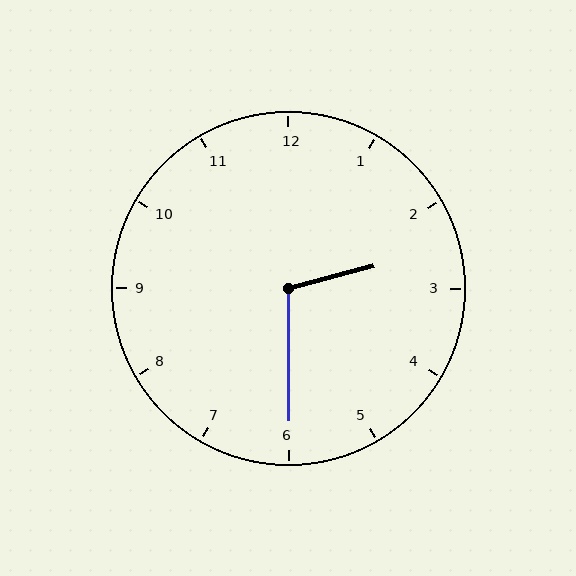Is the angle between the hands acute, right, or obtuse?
It is obtuse.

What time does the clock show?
2:30.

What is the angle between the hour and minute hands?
Approximately 105 degrees.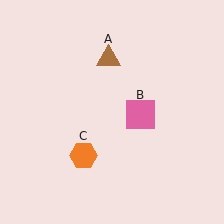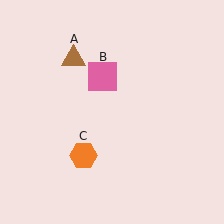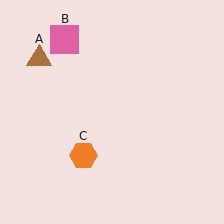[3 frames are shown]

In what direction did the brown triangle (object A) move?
The brown triangle (object A) moved left.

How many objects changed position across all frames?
2 objects changed position: brown triangle (object A), pink square (object B).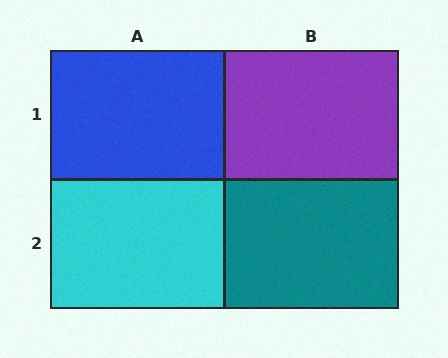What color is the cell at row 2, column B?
Teal.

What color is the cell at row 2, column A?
Cyan.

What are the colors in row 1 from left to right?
Blue, purple.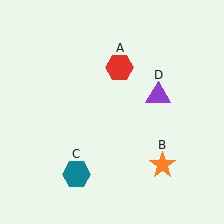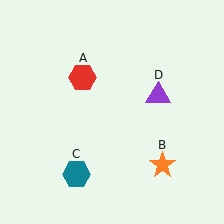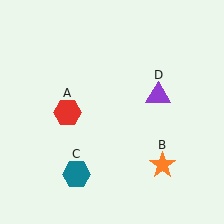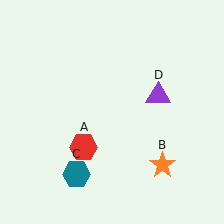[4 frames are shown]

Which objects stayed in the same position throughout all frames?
Orange star (object B) and teal hexagon (object C) and purple triangle (object D) remained stationary.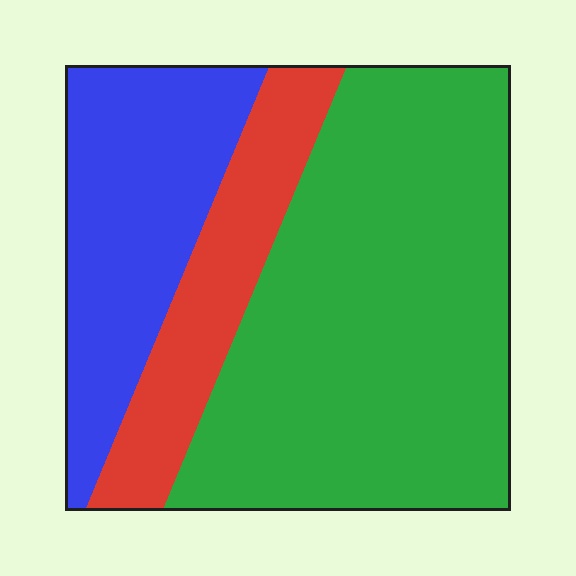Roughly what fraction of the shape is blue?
Blue covers around 25% of the shape.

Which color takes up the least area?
Red, at roughly 15%.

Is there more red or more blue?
Blue.